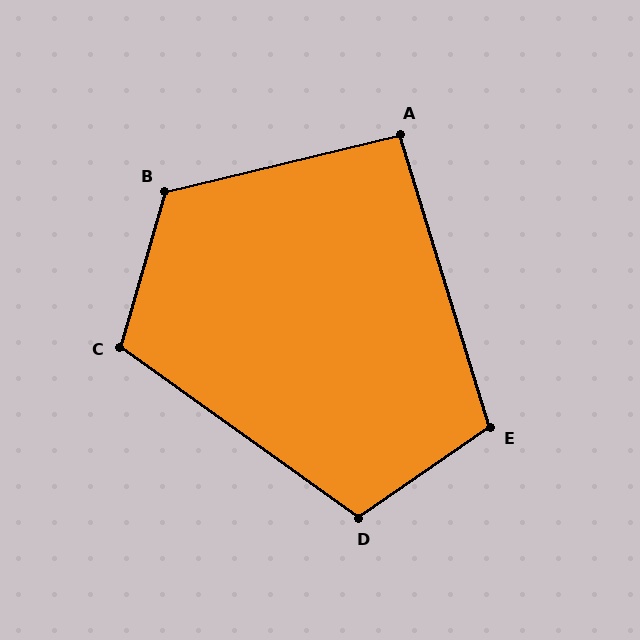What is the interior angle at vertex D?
Approximately 110 degrees (obtuse).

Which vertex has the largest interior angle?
B, at approximately 119 degrees.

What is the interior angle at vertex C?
Approximately 110 degrees (obtuse).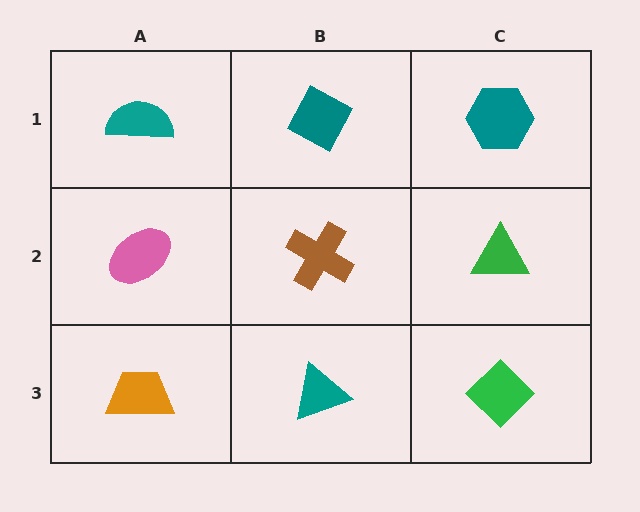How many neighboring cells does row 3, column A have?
2.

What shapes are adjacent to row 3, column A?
A pink ellipse (row 2, column A), a teal triangle (row 3, column B).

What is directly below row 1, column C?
A green triangle.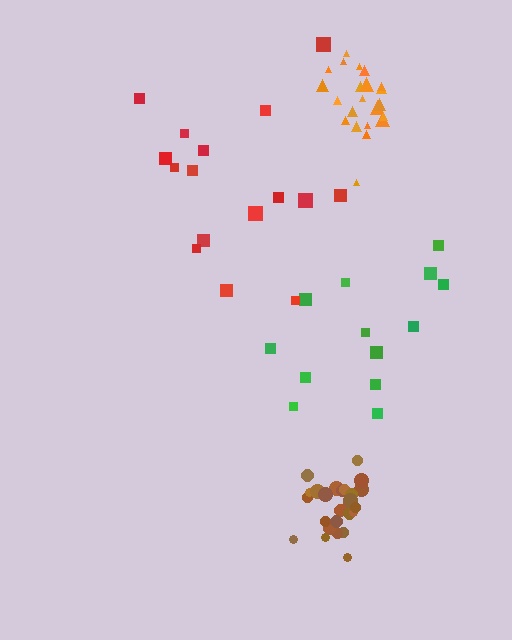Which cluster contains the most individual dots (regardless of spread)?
Brown (26).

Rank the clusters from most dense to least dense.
brown, orange, red, green.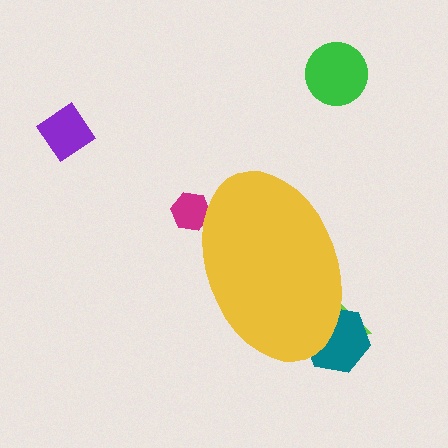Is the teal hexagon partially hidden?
Yes, the teal hexagon is partially hidden behind the yellow ellipse.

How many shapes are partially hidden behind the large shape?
3 shapes are partially hidden.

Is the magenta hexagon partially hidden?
Yes, the magenta hexagon is partially hidden behind the yellow ellipse.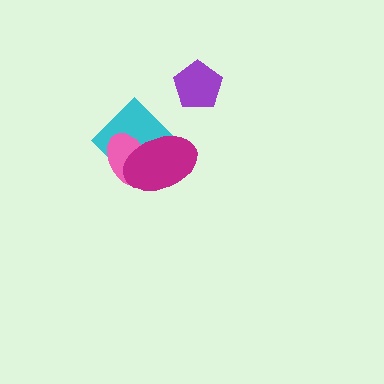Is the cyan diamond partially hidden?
Yes, it is partially covered by another shape.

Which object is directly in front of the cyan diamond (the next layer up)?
The pink ellipse is directly in front of the cyan diamond.